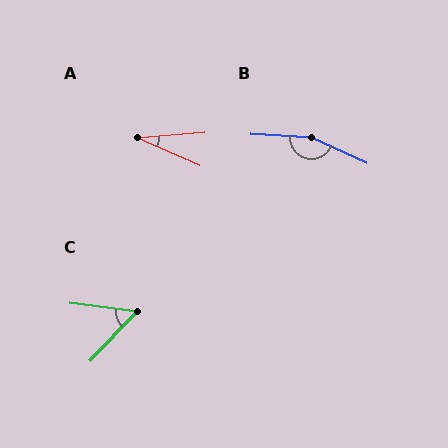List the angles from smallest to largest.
A (28°), C (53°), B (159°).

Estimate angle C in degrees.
Approximately 53 degrees.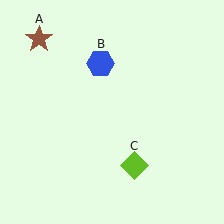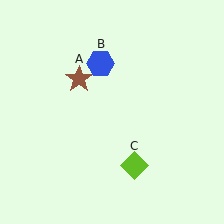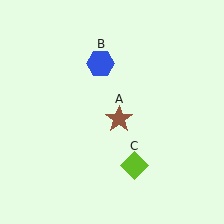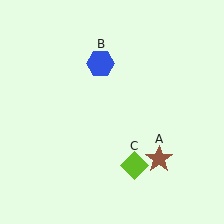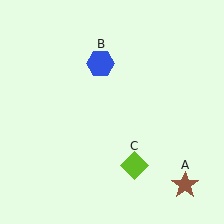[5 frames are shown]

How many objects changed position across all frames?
1 object changed position: brown star (object A).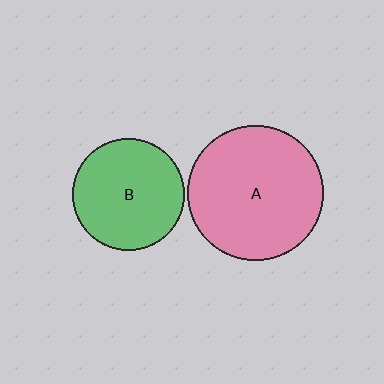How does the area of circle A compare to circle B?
Approximately 1.5 times.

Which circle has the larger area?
Circle A (pink).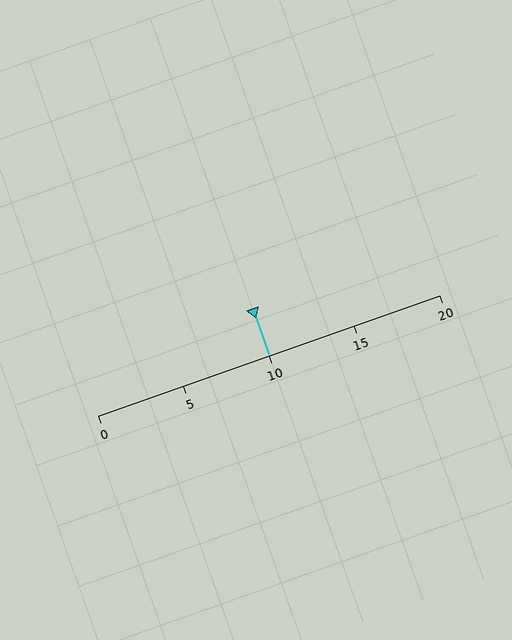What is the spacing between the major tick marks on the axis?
The major ticks are spaced 5 apart.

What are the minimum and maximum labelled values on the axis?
The axis runs from 0 to 20.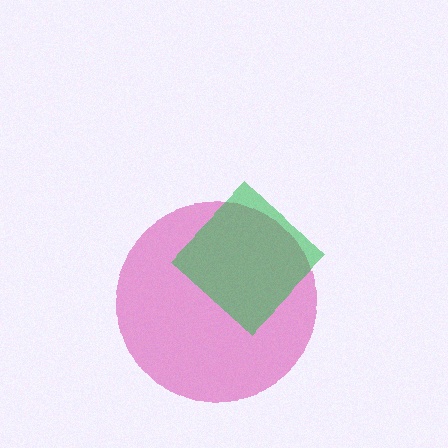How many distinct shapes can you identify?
There are 2 distinct shapes: a magenta circle, a green diamond.